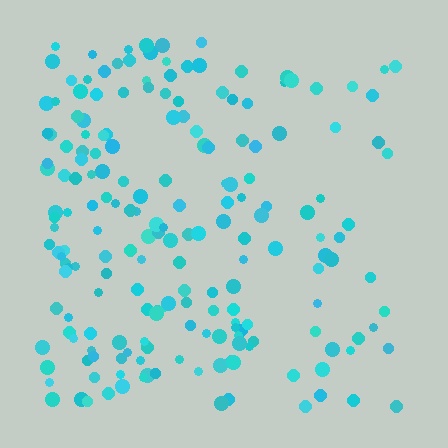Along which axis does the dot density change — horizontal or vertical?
Horizontal.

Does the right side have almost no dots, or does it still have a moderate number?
Still a moderate number, just noticeably fewer than the left.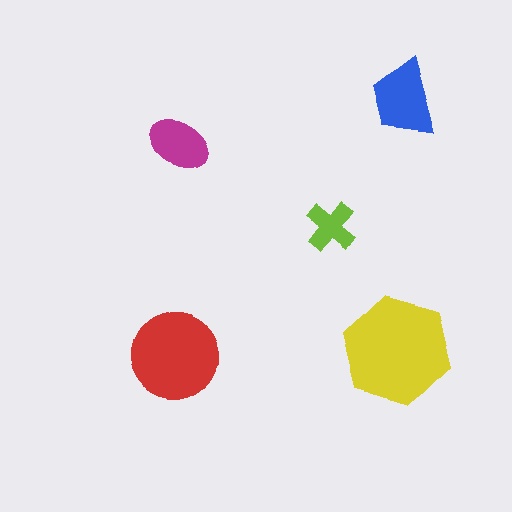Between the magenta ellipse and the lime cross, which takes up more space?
The magenta ellipse.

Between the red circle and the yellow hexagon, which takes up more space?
The yellow hexagon.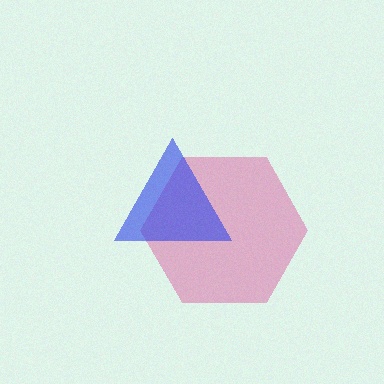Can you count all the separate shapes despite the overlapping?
Yes, there are 2 separate shapes.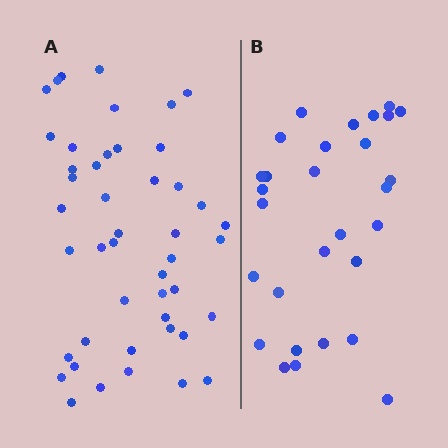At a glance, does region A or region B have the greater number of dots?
Region A (the left region) has more dots.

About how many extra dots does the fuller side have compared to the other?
Region A has approximately 15 more dots than region B.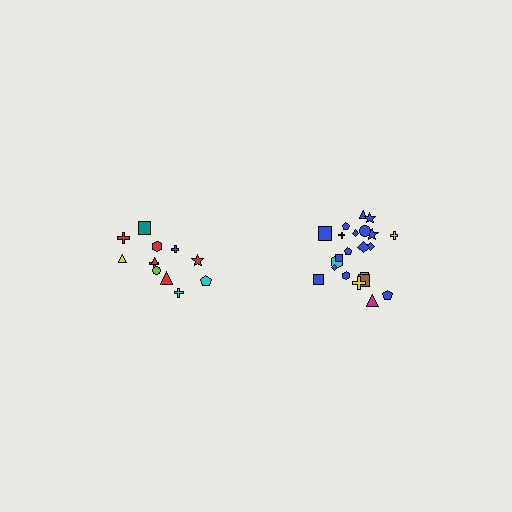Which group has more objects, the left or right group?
The right group.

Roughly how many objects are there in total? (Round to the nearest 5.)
Roughly 35 objects in total.